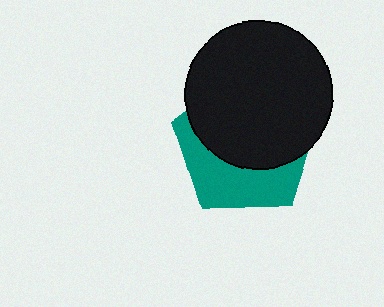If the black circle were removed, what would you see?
You would see the complete teal pentagon.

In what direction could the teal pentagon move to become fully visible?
The teal pentagon could move down. That would shift it out from behind the black circle entirely.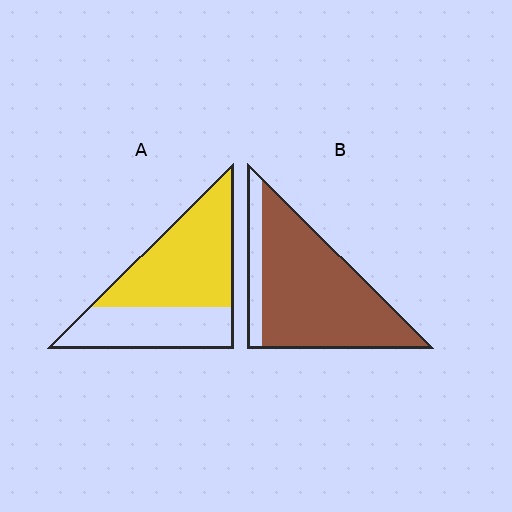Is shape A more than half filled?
Yes.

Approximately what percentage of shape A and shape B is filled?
A is approximately 60% and B is approximately 85%.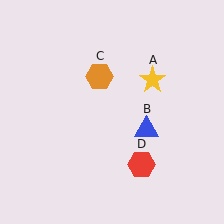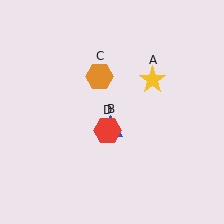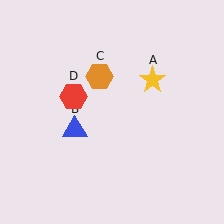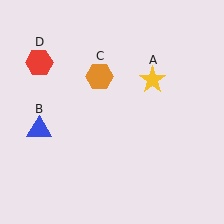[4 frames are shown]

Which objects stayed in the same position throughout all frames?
Yellow star (object A) and orange hexagon (object C) remained stationary.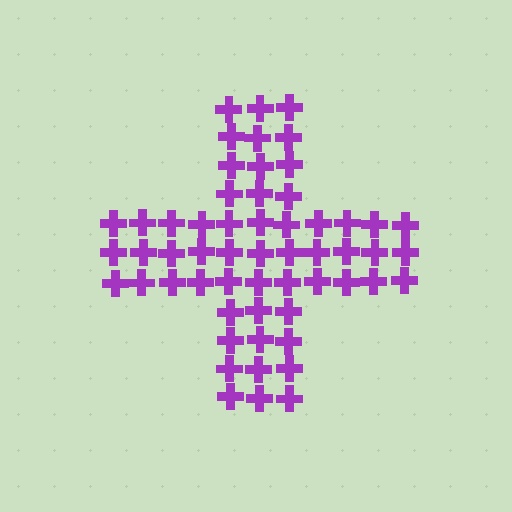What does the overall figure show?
The overall figure shows a cross.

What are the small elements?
The small elements are crosses.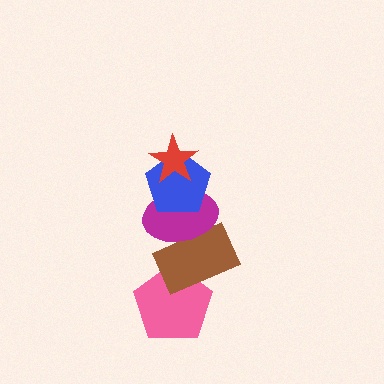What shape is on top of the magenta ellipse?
The blue pentagon is on top of the magenta ellipse.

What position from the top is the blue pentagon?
The blue pentagon is 2nd from the top.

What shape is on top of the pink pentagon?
The brown rectangle is on top of the pink pentagon.